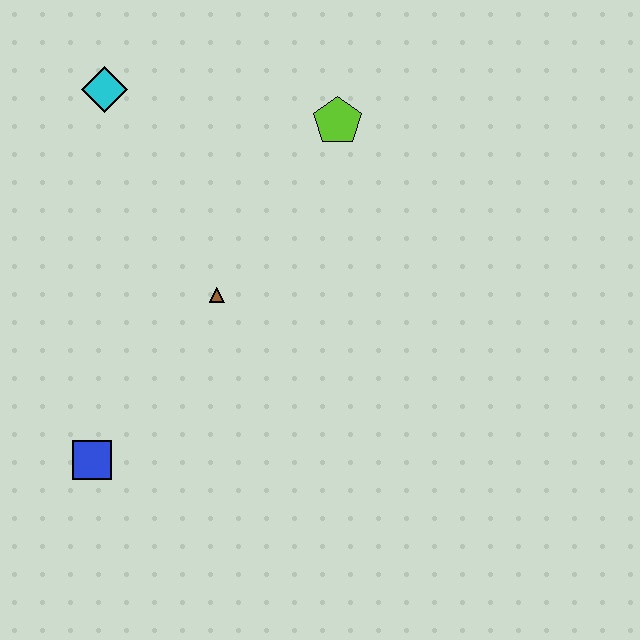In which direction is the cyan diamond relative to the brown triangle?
The cyan diamond is above the brown triangle.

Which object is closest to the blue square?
The brown triangle is closest to the blue square.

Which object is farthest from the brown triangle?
The cyan diamond is farthest from the brown triangle.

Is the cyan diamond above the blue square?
Yes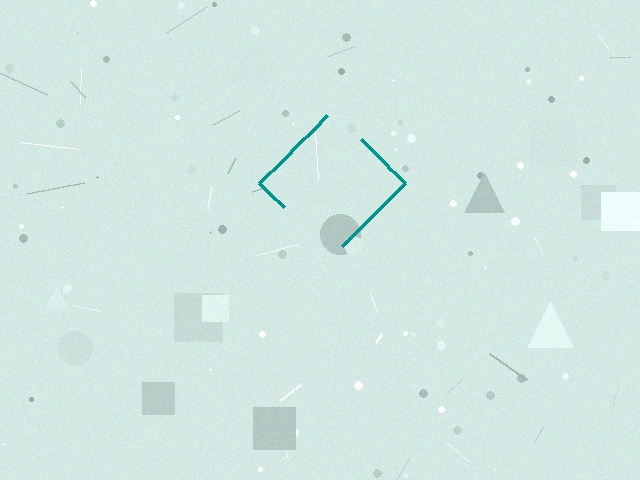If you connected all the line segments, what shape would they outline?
They would outline a diamond.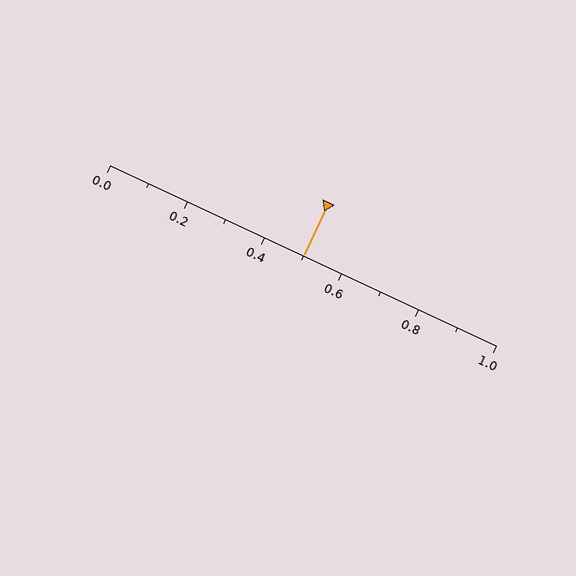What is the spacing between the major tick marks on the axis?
The major ticks are spaced 0.2 apart.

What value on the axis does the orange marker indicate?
The marker indicates approximately 0.5.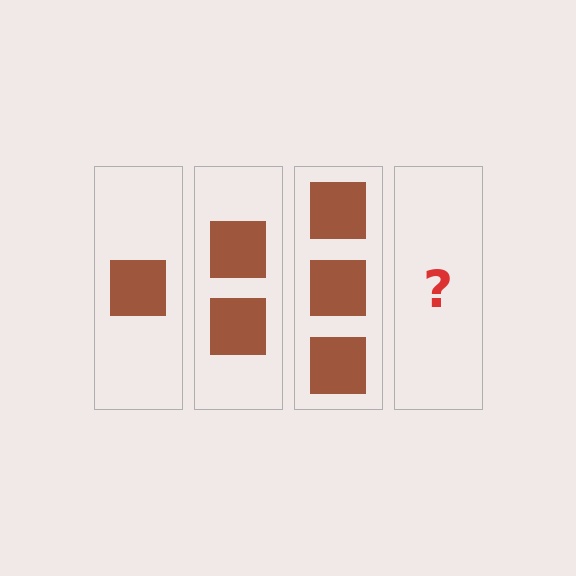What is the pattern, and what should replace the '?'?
The pattern is that each step adds one more square. The '?' should be 4 squares.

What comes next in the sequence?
The next element should be 4 squares.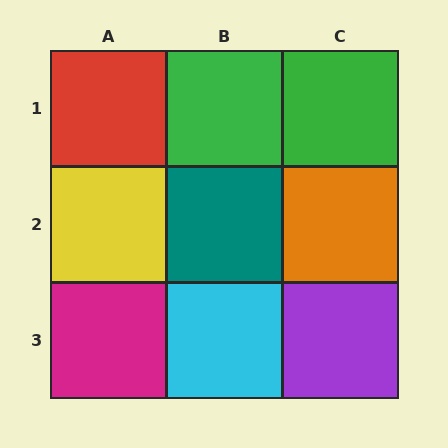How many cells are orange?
1 cell is orange.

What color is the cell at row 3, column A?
Magenta.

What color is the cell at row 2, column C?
Orange.